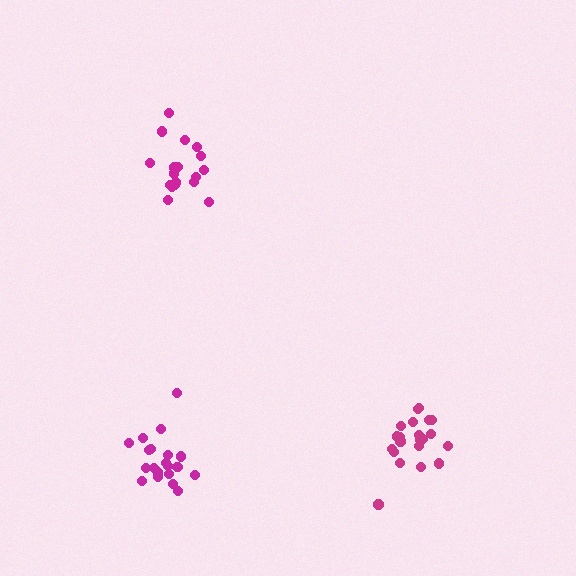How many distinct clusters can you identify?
There are 3 distinct clusters.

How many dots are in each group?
Group 1: 20 dots, Group 2: 21 dots, Group 3: 18 dots (59 total).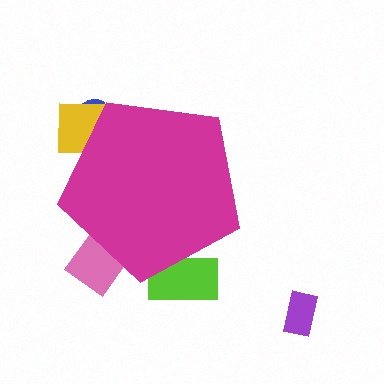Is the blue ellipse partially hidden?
Yes, the blue ellipse is partially hidden behind the magenta pentagon.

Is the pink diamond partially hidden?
Yes, the pink diamond is partially hidden behind the magenta pentagon.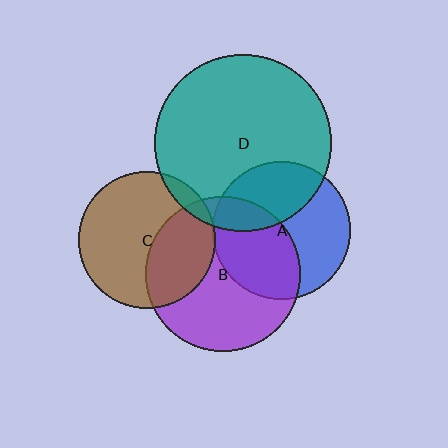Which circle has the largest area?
Circle D (teal).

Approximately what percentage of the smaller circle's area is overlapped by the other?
Approximately 5%.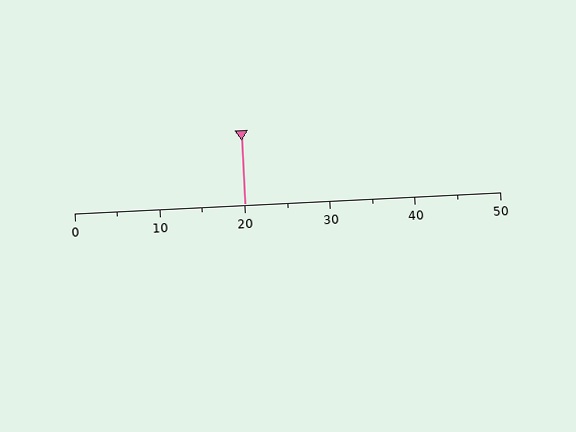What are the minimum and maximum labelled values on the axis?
The axis runs from 0 to 50.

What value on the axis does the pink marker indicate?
The marker indicates approximately 20.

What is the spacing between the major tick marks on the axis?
The major ticks are spaced 10 apart.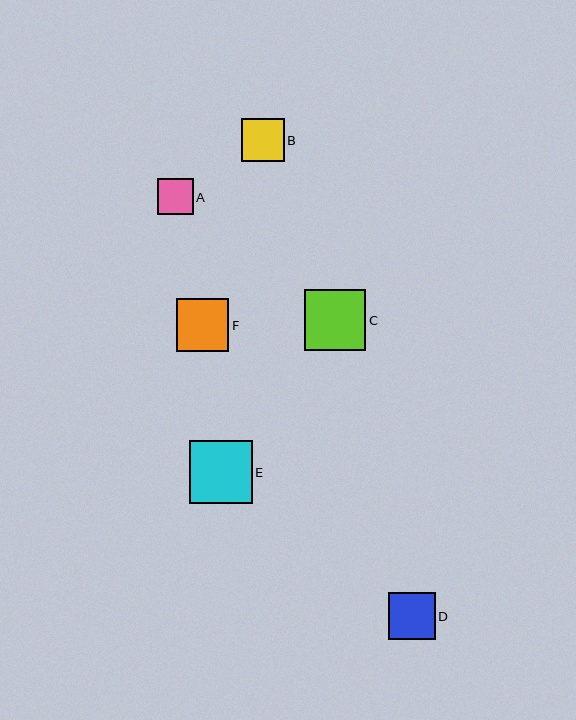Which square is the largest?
Square E is the largest with a size of approximately 63 pixels.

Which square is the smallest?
Square A is the smallest with a size of approximately 35 pixels.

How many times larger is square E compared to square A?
Square E is approximately 1.8 times the size of square A.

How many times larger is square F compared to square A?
Square F is approximately 1.5 times the size of square A.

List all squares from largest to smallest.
From largest to smallest: E, C, F, D, B, A.